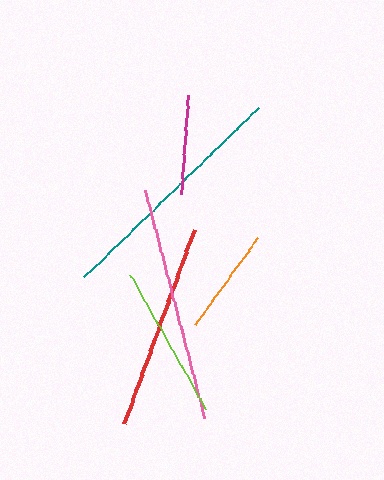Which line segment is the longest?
The teal line is the longest at approximately 243 pixels.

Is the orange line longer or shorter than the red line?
The red line is longer than the orange line.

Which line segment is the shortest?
The magenta line is the shortest at approximately 100 pixels.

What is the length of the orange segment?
The orange segment is approximately 107 pixels long.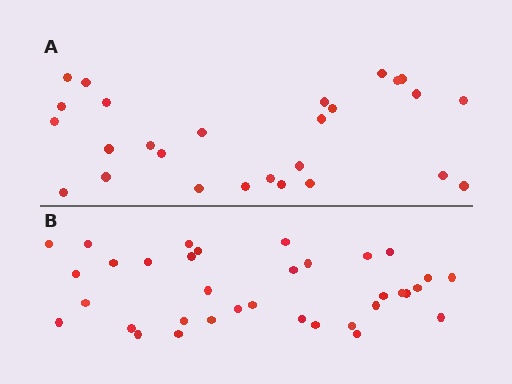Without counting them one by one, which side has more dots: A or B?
Region B (the bottom region) has more dots.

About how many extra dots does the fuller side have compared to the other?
Region B has roughly 8 or so more dots than region A.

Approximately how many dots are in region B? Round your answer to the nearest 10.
About 40 dots. (The exact count is 35, which rounds to 40.)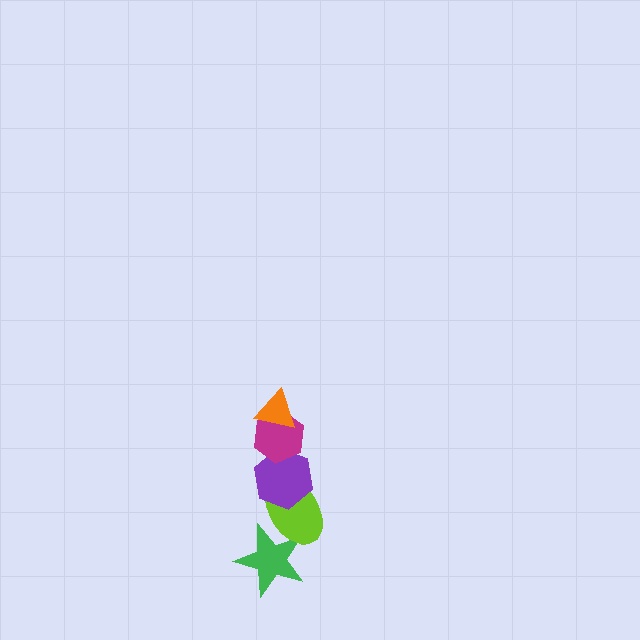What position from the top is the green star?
The green star is 5th from the top.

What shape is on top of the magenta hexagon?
The orange triangle is on top of the magenta hexagon.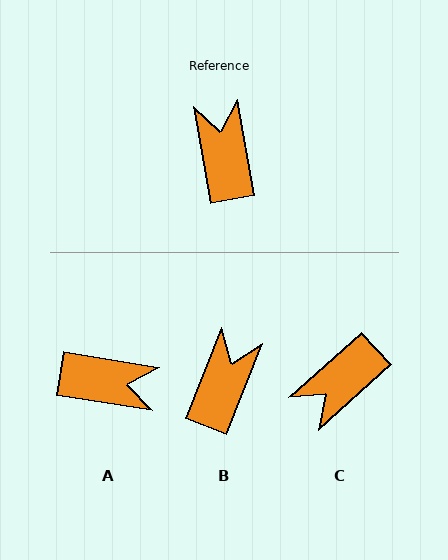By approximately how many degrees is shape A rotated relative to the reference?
Approximately 109 degrees clockwise.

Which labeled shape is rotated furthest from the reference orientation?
C, about 122 degrees away.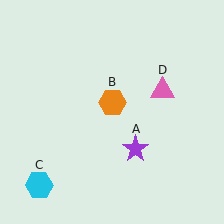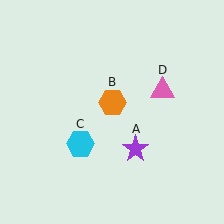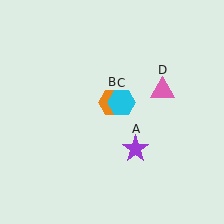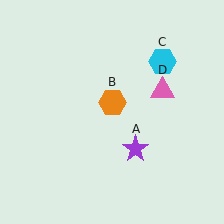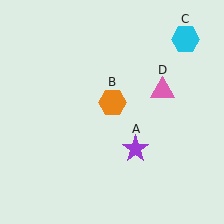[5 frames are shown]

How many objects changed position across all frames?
1 object changed position: cyan hexagon (object C).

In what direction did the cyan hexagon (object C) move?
The cyan hexagon (object C) moved up and to the right.